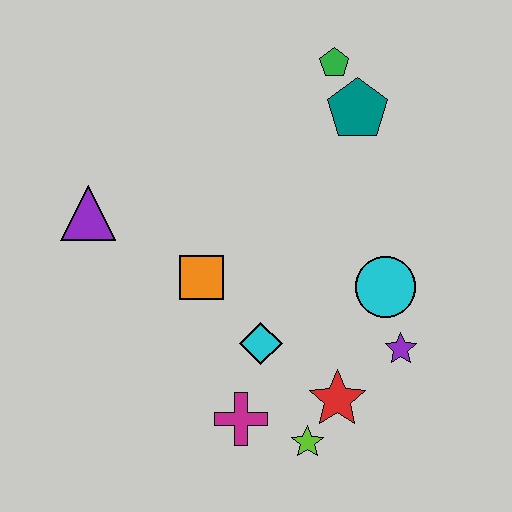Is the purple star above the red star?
Yes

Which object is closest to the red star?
The lime star is closest to the red star.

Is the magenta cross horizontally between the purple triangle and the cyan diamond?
Yes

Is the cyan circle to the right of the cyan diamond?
Yes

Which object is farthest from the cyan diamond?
The green pentagon is farthest from the cyan diamond.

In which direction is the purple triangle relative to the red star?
The purple triangle is to the left of the red star.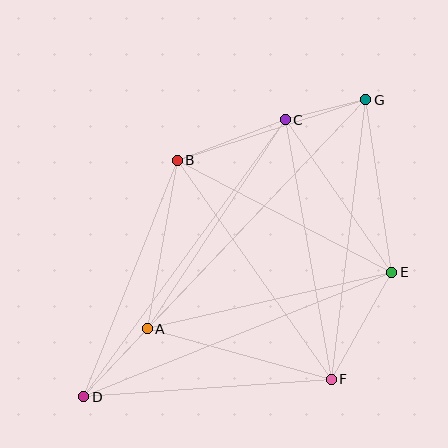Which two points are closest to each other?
Points C and G are closest to each other.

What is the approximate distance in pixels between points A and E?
The distance between A and E is approximately 251 pixels.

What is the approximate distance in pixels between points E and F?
The distance between E and F is approximately 123 pixels.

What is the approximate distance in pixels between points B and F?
The distance between B and F is approximately 268 pixels.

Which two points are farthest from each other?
Points D and G are farthest from each other.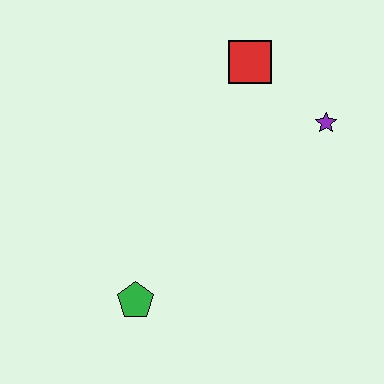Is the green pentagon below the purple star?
Yes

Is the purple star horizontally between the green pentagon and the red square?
No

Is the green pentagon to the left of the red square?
Yes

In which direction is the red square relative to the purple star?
The red square is to the left of the purple star.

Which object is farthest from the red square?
The green pentagon is farthest from the red square.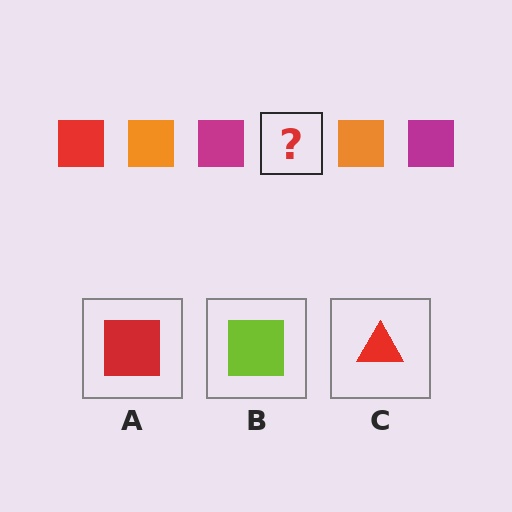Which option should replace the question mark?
Option A.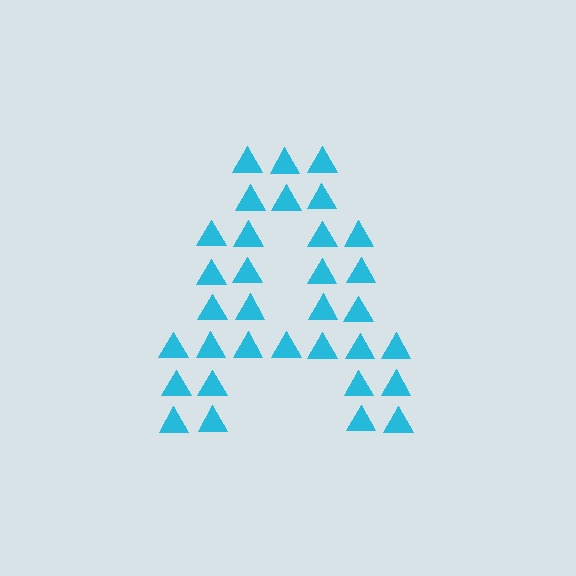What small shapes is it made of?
It is made of small triangles.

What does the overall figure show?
The overall figure shows the letter A.